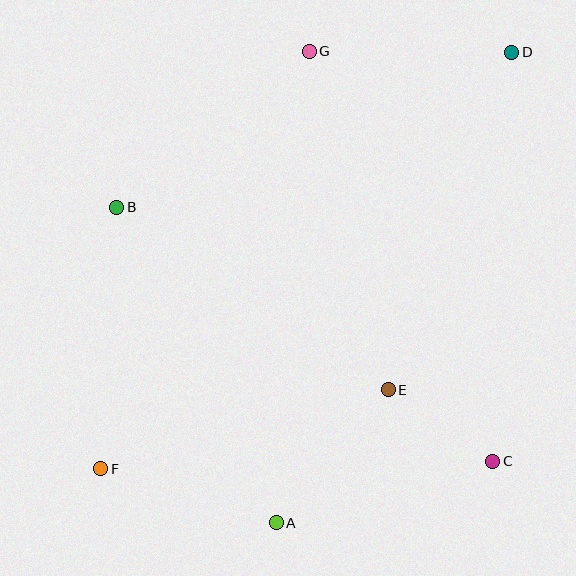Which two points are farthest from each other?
Points D and F are farthest from each other.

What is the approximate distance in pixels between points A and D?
The distance between A and D is approximately 526 pixels.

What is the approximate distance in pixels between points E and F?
The distance between E and F is approximately 298 pixels.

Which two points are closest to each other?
Points C and E are closest to each other.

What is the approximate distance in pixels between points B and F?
The distance between B and F is approximately 262 pixels.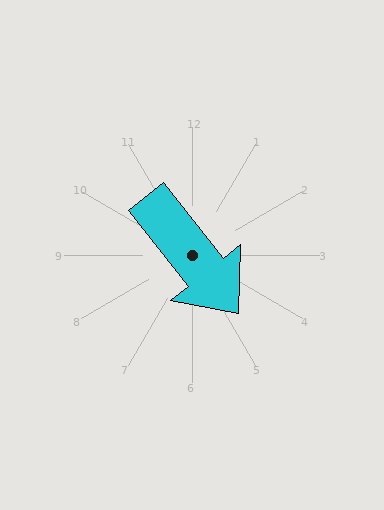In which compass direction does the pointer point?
Southeast.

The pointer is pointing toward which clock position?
Roughly 5 o'clock.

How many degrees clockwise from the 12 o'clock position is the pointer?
Approximately 142 degrees.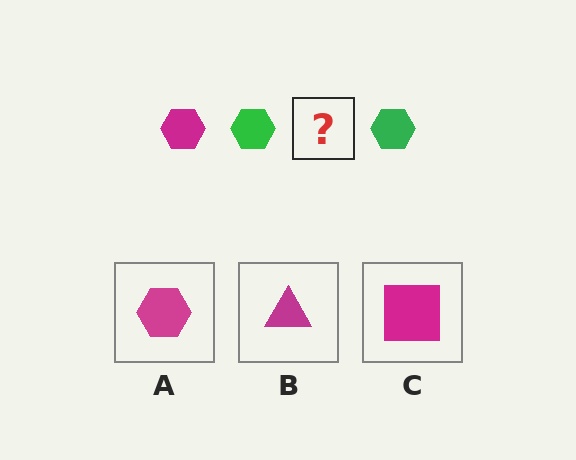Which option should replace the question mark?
Option A.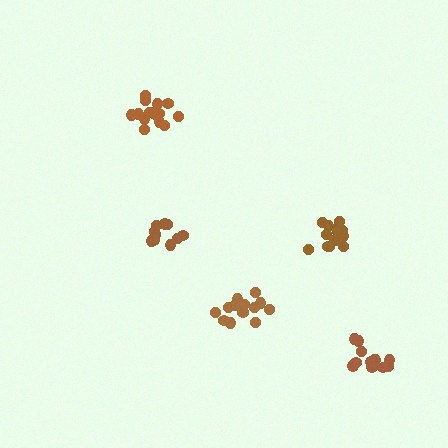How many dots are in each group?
Group 1: 11 dots, Group 2: 14 dots, Group 3: 15 dots, Group 4: 12 dots, Group 5: 13 dots (65 total).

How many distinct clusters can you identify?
There are 5 distinct clusters.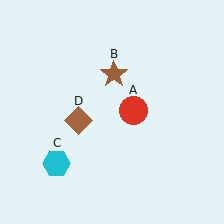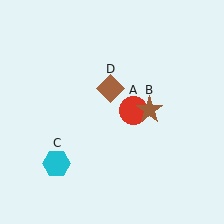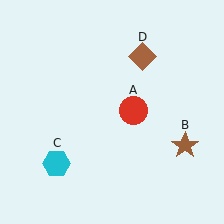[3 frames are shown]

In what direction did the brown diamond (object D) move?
The brown diamond (object D) moved up and to the right.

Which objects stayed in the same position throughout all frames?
Red circle (object A) and cyan hexagon (object C) remained stationary.